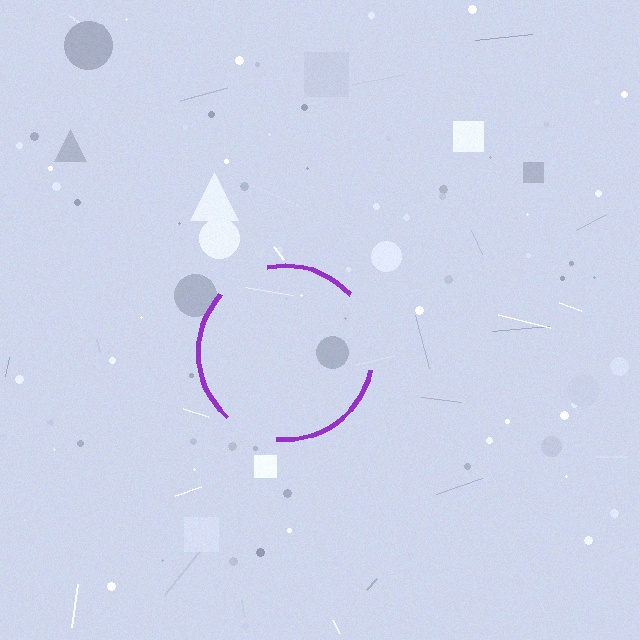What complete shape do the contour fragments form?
The contour fragments form a circle.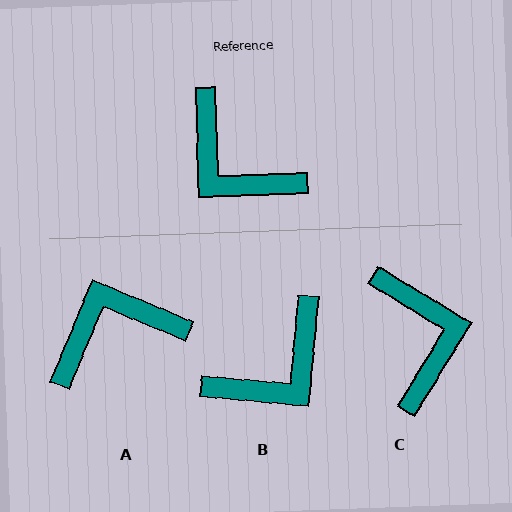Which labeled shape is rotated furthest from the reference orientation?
C, about 147 degrees away.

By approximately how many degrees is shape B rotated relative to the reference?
Approximately 83 degrees counter-clockwise.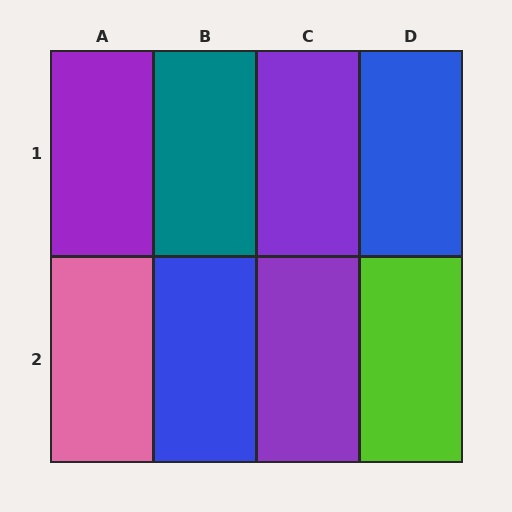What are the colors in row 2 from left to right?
Pink, blue, purple, lime.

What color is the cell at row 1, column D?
Blue.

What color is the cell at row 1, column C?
Purple.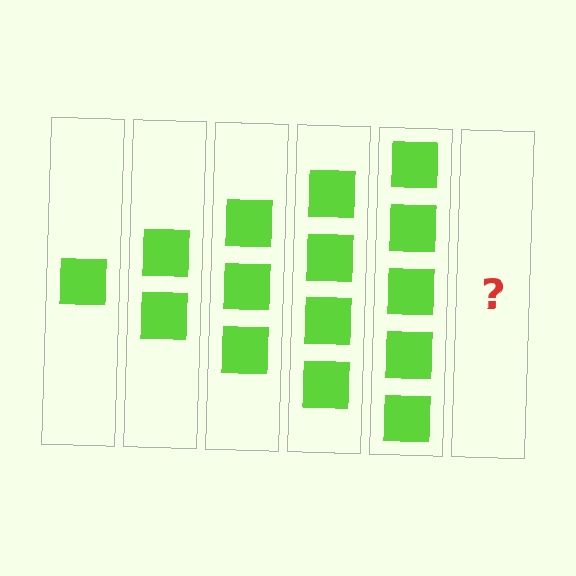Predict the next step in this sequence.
The next step is 6 squares.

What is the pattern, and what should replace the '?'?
The pattern is that each step adds one more square. The '?' should be 6 squares.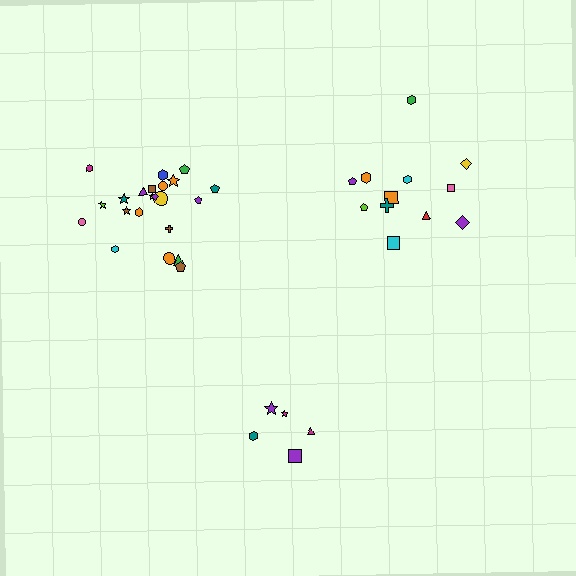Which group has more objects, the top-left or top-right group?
The top-left group.